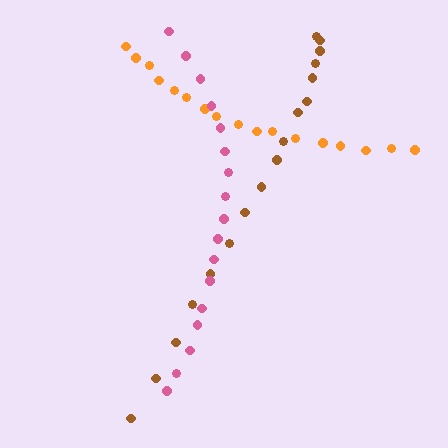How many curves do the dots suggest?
There are 3 distinct paths.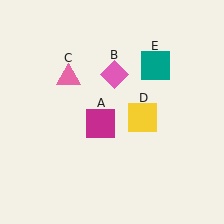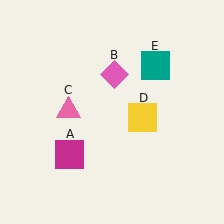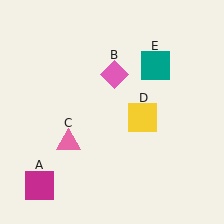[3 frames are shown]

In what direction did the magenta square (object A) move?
The magenta square (object A) moved down and to the left.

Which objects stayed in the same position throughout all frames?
Pink diamond (object B) and yellow square (object D) and teal square (object E) remained stationary.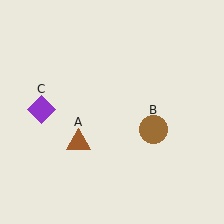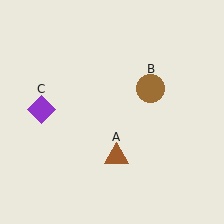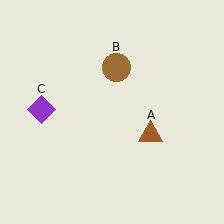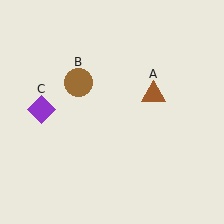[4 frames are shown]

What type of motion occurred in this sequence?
The brown triangle (object A), brown circle (object B) rotated counterclockwise around the center of the scene.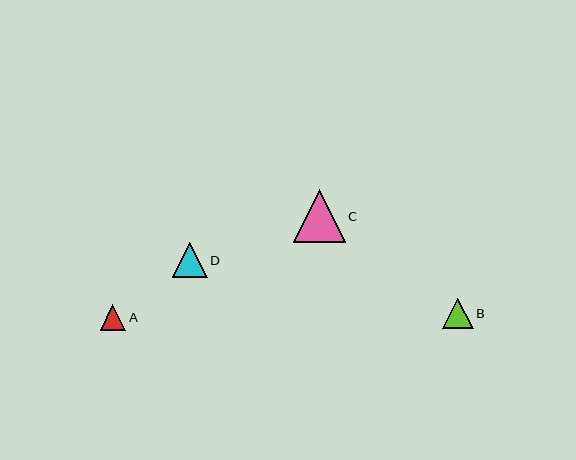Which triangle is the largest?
Triangle C is the largest with a size of approximately 52 pixels.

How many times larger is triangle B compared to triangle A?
Triangle B is approximately 1.2 times the size of triangle A.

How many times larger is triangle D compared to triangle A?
Triangle D is approximately 1.3 times the size of triangle A.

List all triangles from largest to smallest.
From largest to smallest: C, D, B, A.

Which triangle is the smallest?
Triangle A is the smallest with a size of approximately 26 pixels.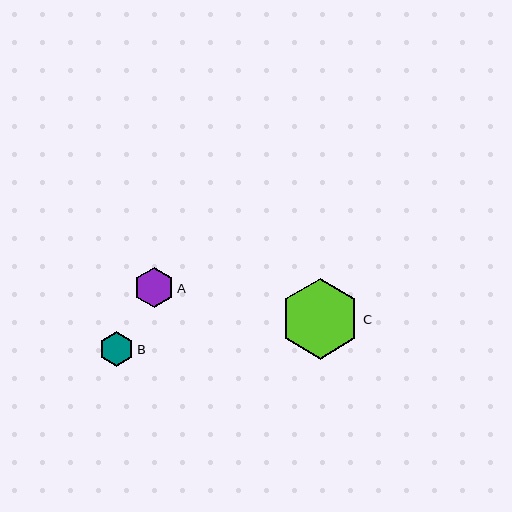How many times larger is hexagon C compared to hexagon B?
Hexagon C is approximately 2.3 times the size of hexagon B.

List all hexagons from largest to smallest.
From largest to smallest: C, A, B.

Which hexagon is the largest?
Hexagon C is the largest with a size of approximately 80 pixels.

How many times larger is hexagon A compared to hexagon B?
Hexagon A is approximately 1.1 times the size of hexagon B.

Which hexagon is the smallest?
Hexagon B is the smallest with a size of approximately 35 pixels.